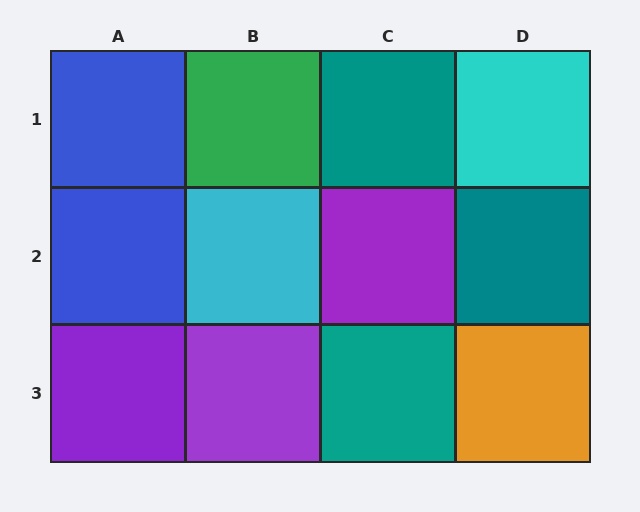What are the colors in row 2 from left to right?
Blue, cyan, purple, teal.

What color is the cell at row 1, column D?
Cyan.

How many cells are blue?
2 cells are blue.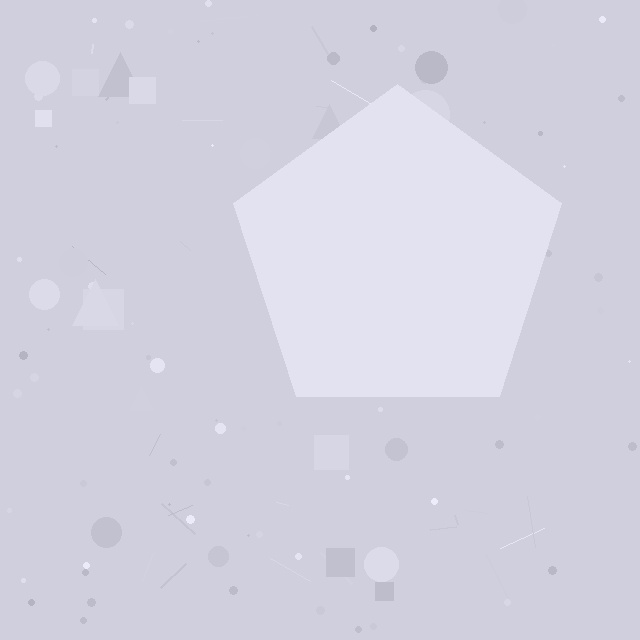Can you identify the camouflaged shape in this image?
The camouflaged shape is a pentagon.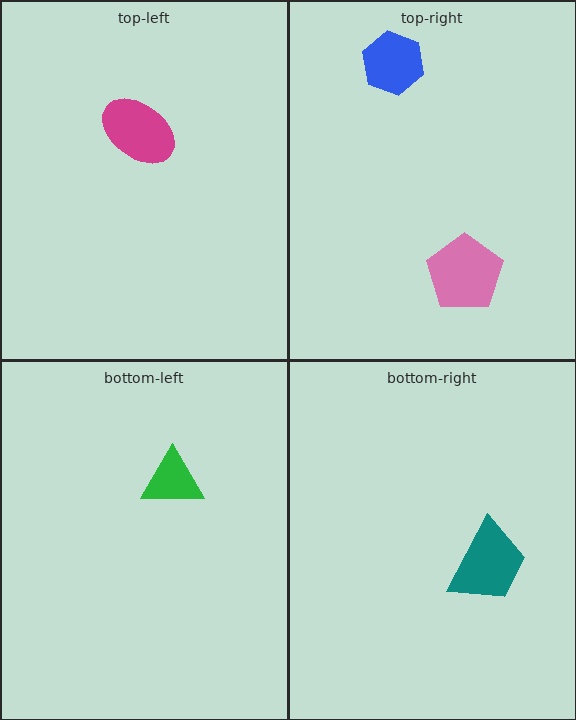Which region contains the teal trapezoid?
The bottom-right region.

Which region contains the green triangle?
The bottom-left region.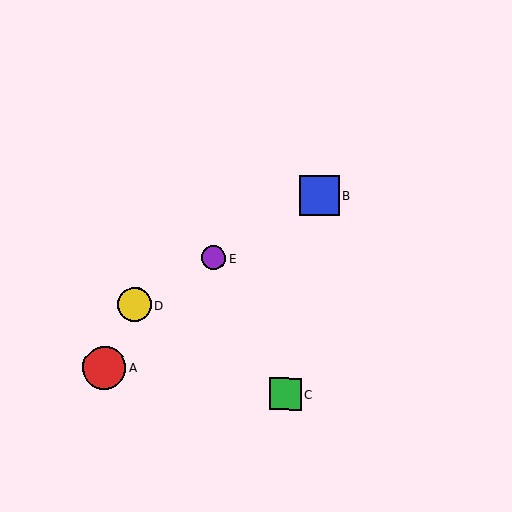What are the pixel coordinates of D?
Object D is at (135, 305).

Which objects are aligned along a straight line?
Objects B, D, E are aligned along a straight line.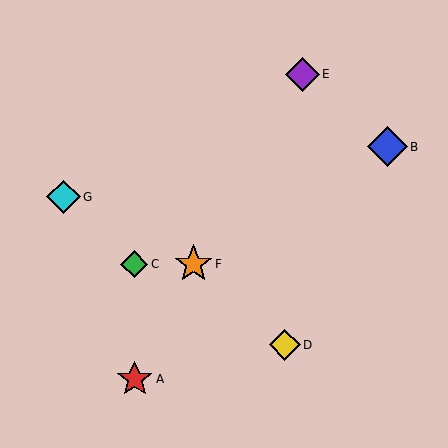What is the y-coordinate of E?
Object E is at y≈74.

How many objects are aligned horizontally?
2 objects (C, F) are aligned horizontally.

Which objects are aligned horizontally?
Objects C, F are aligned horizontally.